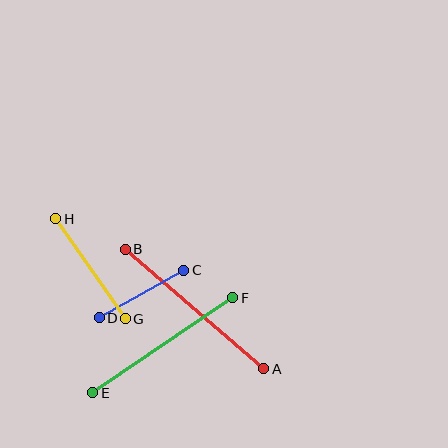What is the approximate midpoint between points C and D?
The midpoint is at approximately (141, 294) pixels.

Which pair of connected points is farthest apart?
Points A and B are farthest apart.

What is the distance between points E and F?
The distance is approximately 170 pixels.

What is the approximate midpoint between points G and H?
The midpoint is at approximately (91, 269) pixels.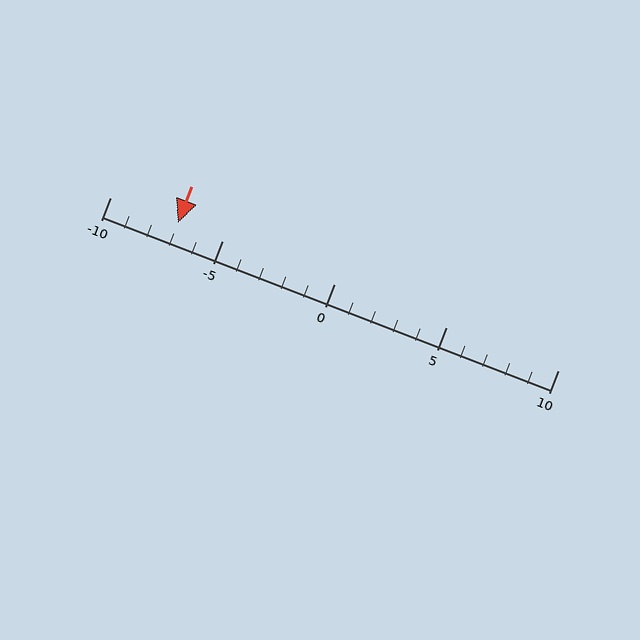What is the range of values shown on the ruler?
The ruler shows values from -10 to 10.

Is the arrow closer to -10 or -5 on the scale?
The arrow is closer to -5.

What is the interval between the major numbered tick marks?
The major tick marks are spaced 5 units apart.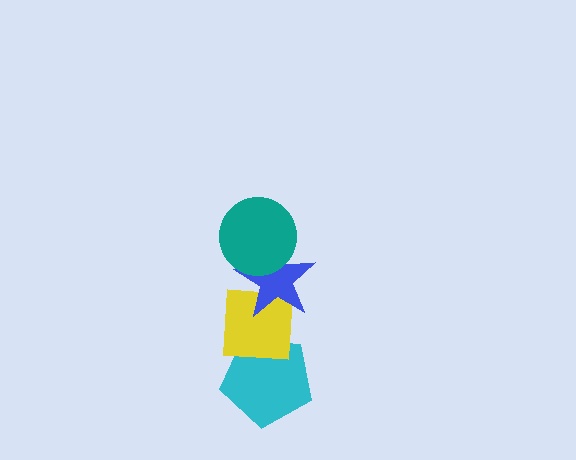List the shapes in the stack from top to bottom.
From top to bottom: the teal circle, the blue star, the yellow square, the cyan pentagon.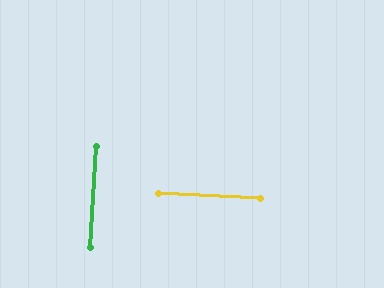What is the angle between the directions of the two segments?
Approximately 89 degrees.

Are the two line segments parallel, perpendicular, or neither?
Perpendicular — they meet at approximately 89°.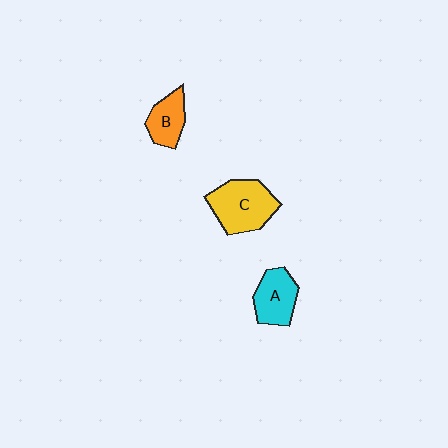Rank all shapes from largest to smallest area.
From largest to smallest: C (yellow), A (cyan), B (orange).